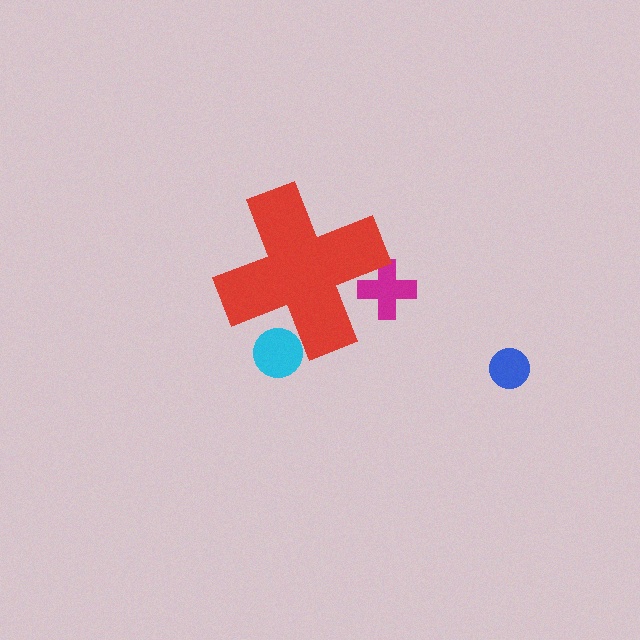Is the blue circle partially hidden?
No, the blue circle is fully visible.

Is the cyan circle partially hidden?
Yes, the cyan circle is partially hidden behind the red cross.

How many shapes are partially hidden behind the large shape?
2 shapes are partially hidden.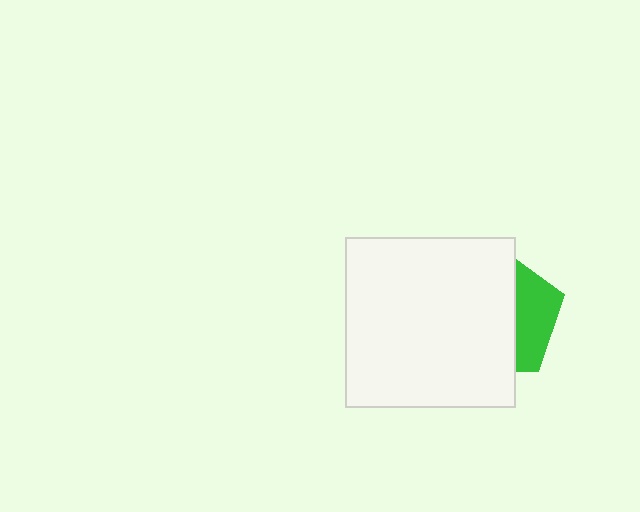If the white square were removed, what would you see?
You would see the complete green pentagon.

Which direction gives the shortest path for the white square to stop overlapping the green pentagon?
Moving left gives the shortest separation.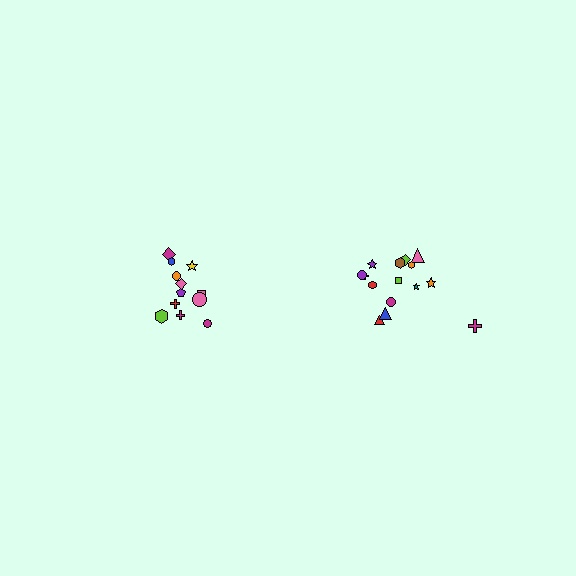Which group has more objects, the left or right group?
The right group.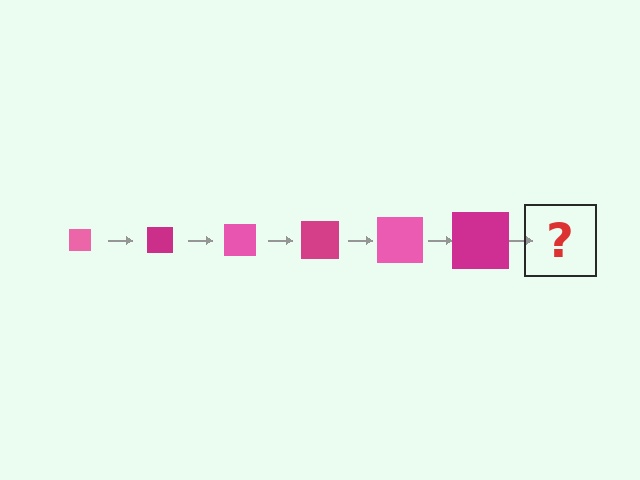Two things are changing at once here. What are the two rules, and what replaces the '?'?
The two rules are that the square grows larger each step and the color cycles through pink and magenta. The '?' should be a pink square, larger than the previous one.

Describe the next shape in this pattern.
It should be a pink square, larger than the previous one.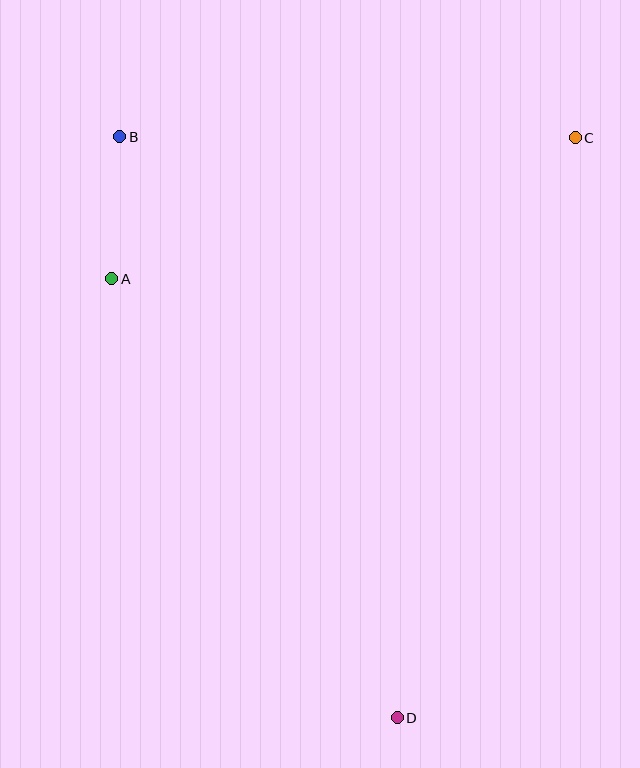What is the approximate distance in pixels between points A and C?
The distance between A and C is approximately 484 pixels.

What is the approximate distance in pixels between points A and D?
The distance between A and D is approximately 524 pixels.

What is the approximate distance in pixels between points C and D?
The distance between C and D is approximately 607 pixels.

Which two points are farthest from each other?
Points B and D are farthest from each other.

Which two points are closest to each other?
Points A and B are closest to each other.